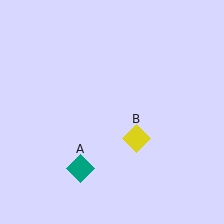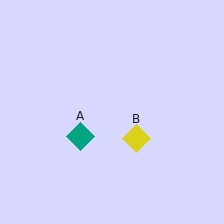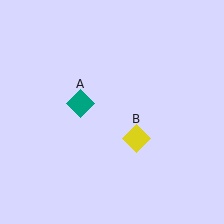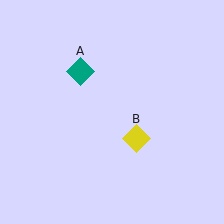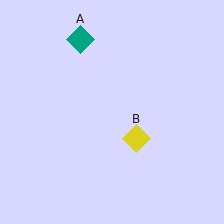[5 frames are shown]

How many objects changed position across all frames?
1 object changed position: teal diamond (object A).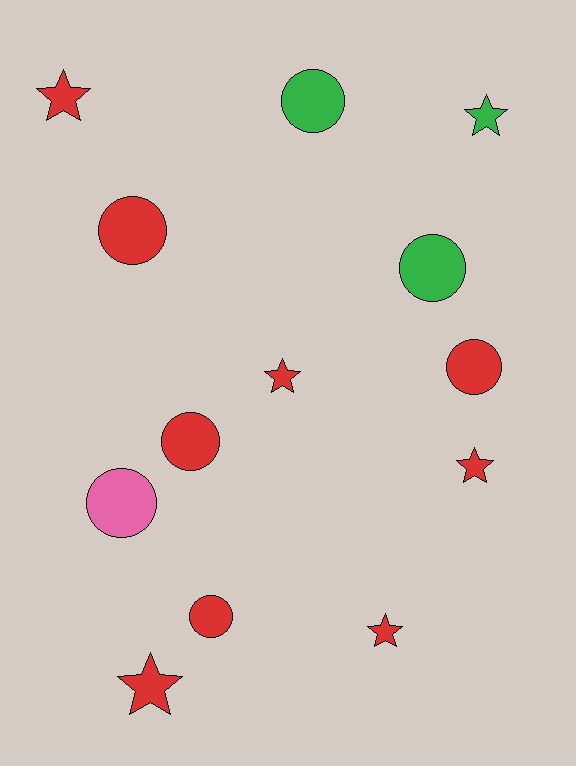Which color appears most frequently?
Red, with 9 objects.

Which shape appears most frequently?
Circle, with 7 objects.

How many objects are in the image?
There are 13 objects.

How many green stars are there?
There is 1 green star.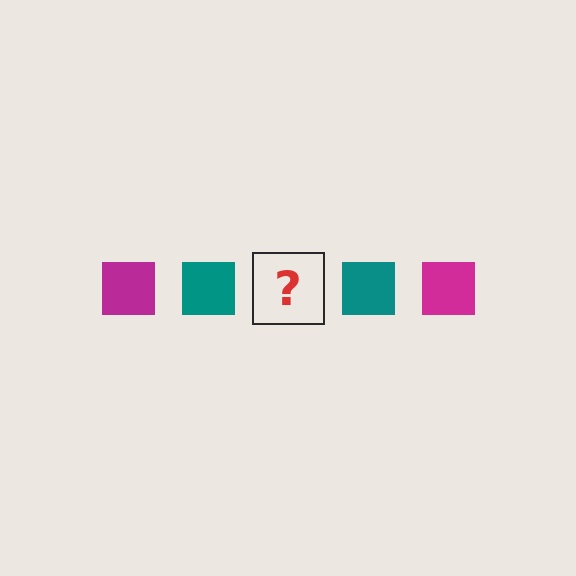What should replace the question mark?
The question mark should be replaced with a magenta square.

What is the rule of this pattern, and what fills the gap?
The rule is that the pattern cycles through magenta, teal squares. The gap should be filled with a magenta square.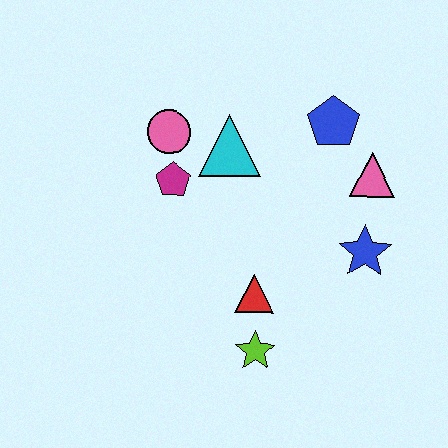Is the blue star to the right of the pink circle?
Yes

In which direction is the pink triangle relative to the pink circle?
The pink triangle is to the right of the pink circle.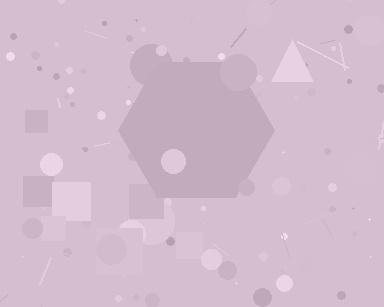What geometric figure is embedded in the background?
A hexagon is embedded in the background.